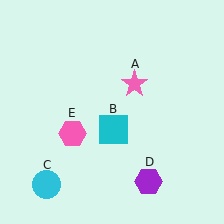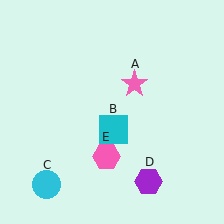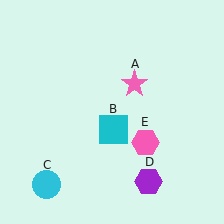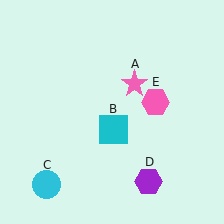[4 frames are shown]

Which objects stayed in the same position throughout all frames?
Pink star (object A) and cyan square (object B) and cyan circle (object C) and purple hexagon (object D) remained stationary.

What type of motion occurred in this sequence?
The pink hexagon (object E) rotated counterclockwise around the center of the scene.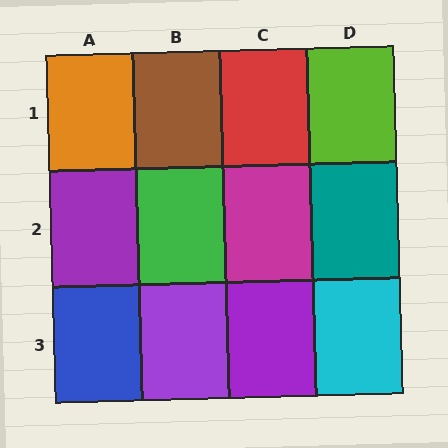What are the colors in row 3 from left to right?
Blue, purple, purple, cyan.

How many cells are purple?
3 cells are purple.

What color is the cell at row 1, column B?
Brown.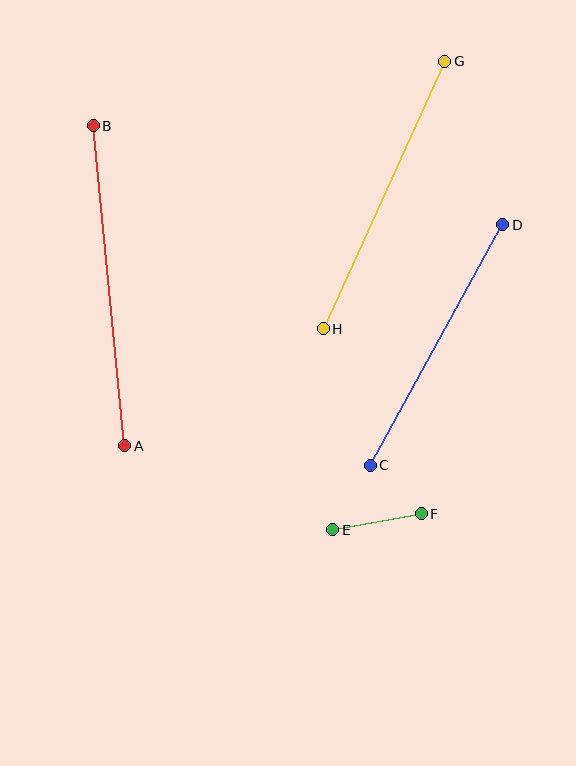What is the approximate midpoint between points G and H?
The midpoint is at approximately (384, 195) pixels.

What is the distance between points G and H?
The distance is approximately 294 pixels.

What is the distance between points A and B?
The distance is approximately 321 pixels.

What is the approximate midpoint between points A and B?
The midpoint is at approximately (109, 286) pixels.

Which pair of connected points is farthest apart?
Points A and B are farthest apart.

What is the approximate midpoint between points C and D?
The midpoint is at approximately (436, 345) pixels.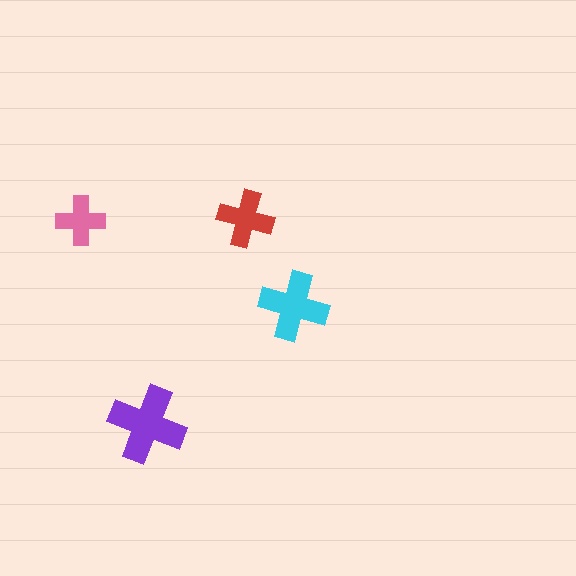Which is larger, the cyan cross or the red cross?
The cyan one.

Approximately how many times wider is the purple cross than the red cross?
About 1.5 times wider.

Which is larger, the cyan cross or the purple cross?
The purple one.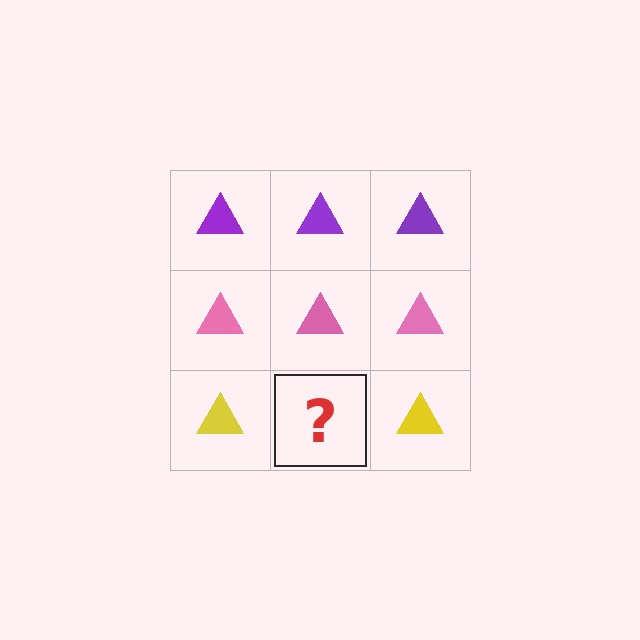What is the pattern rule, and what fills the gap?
The rule is that each row has a consistent color. The gap should be filled with a yellow triangle.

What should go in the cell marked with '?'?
The missing cell should contain a yellow triangle.